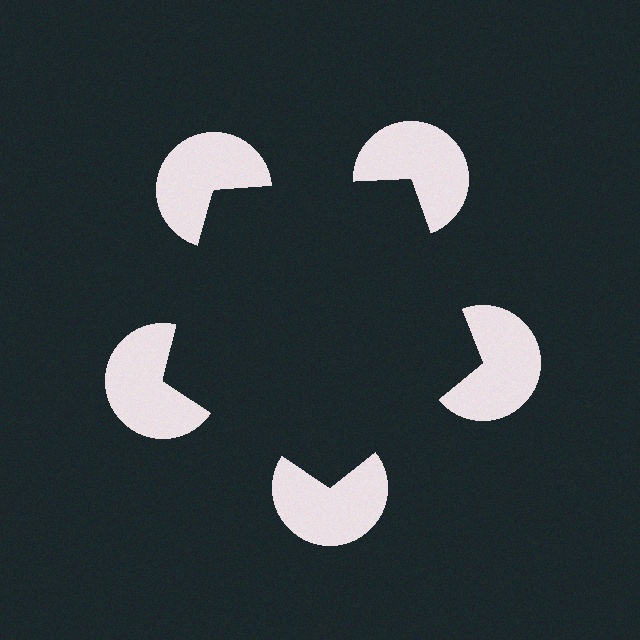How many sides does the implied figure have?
5 sides.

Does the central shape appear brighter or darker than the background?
It typically appears slightly darker than the background, even though no actual brightness change is drawn.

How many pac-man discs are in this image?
There are 5 — one at each vertex of the illusory pentagon.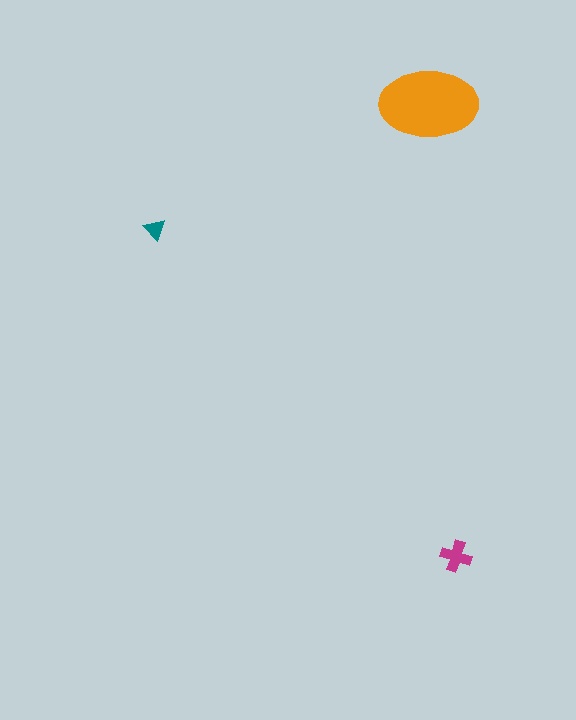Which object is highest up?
The orange ellipse is topmost.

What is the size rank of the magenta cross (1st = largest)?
2nd.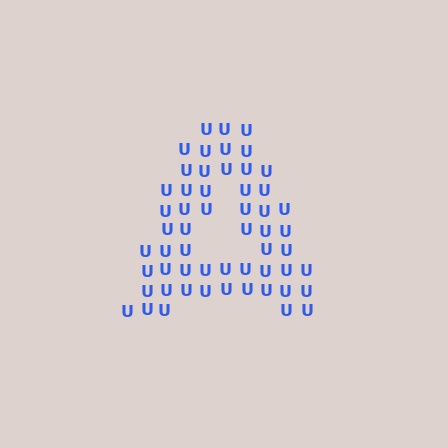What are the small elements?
The small elements are letter U's.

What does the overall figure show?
The overall figure shows the letter A.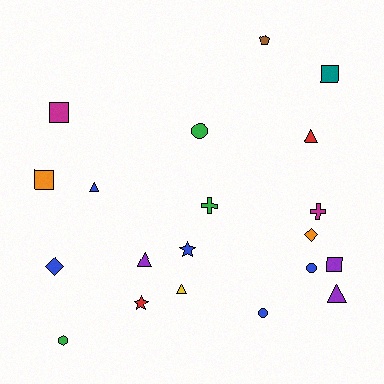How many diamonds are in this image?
There are 2 diamonds.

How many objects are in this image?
There are 20 objects.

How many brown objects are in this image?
There is 1 brown object.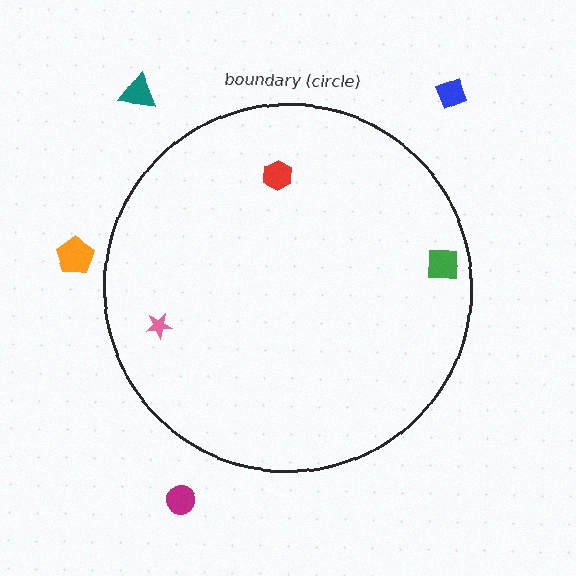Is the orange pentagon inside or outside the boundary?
Outside.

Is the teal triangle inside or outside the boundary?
Outside.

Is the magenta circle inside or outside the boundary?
Outside.